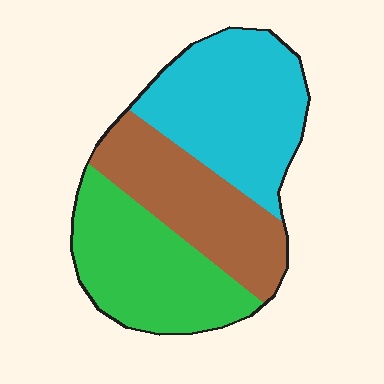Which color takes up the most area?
Cyan, at roughly 40%.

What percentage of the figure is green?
Green covers about 35% of the figure.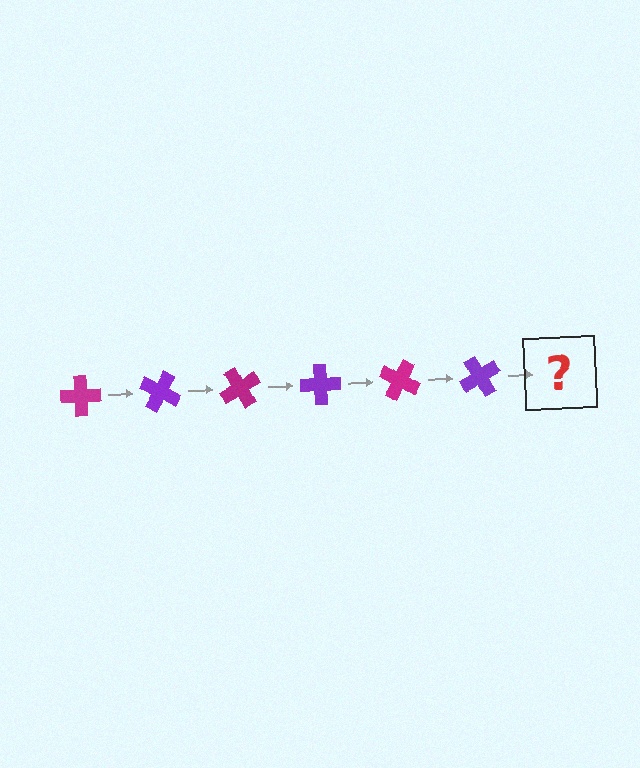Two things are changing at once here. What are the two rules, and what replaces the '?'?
The two rules are that it rotates 30 degrees each step and the color cycles through magenta and purple. The '?' should be a magenta cross, rotated 180 degrees from the start.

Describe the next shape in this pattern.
It should be a magenta cross, rotated 180 degrees from the start.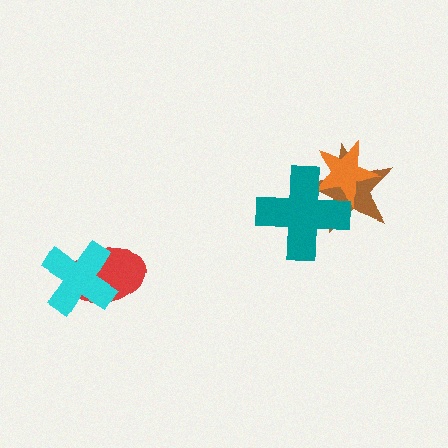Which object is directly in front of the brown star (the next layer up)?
The orange star is directly in front of the brown star.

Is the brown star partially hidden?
Yes, it is partially covered by another shape.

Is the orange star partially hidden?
Yes, it is partially covered by another shape.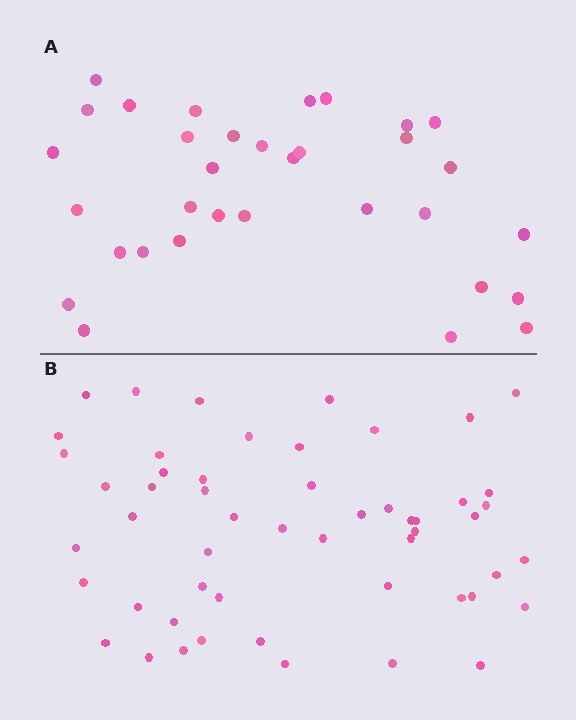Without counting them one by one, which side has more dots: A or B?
Region B (the bottom region) has more dots.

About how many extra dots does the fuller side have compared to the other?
Region B has approximately 20 more dots than region A.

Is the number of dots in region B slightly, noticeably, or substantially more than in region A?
Region B has substantially more. The ratio is roughly 1.6 to 1.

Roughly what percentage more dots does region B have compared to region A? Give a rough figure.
About 60% more.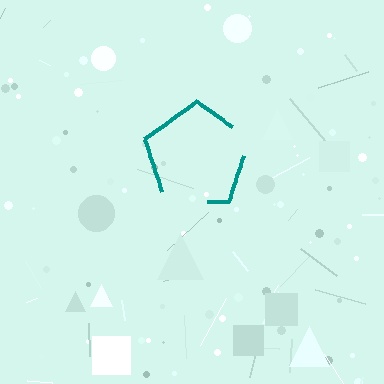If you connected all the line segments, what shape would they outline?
They would outline a pentagon.